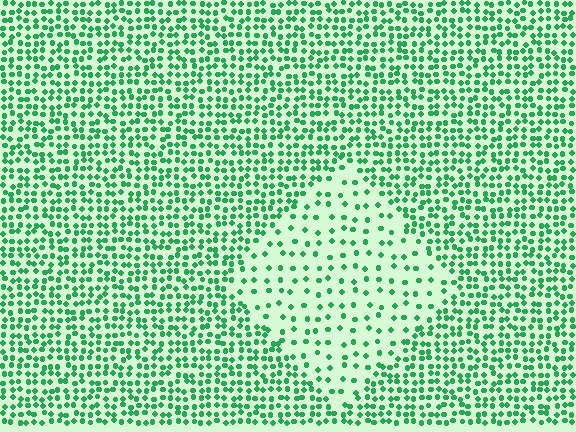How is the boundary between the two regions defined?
The boundary is defined by a change in element density (approximately 2.5x ratio). All elements are the same color, size, and shape.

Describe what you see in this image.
The image contains small green elements arranged at two different densities. A diamond-shaped region is visible where the elements are less densely packed than the surrounding area.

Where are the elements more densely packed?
The elements are more densely packed outside the diamond boundary.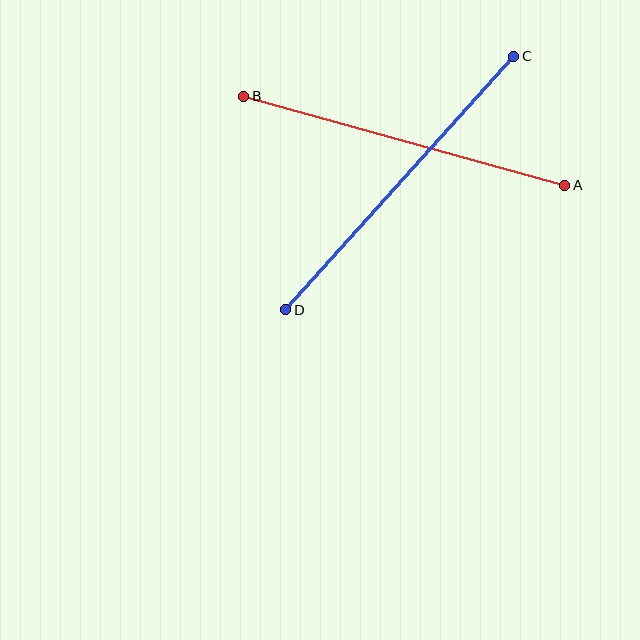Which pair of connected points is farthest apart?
Points C and D are farthest apart.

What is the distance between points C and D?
The distance is approximately 341 pixels.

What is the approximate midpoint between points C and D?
The midpoint is at approximately (400, 183) pixels.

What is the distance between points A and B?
The distance is approximately 333 pixels.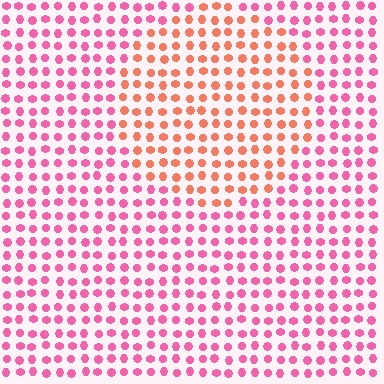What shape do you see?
I see a circle.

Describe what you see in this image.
The image is filled with small pink elements in a uniform arrangement. A circle-shaped region is visible where the elements are tinted to a slightly different hue, forming a subtle color boundary.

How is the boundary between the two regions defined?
The boundary is defined purely by a slight shift in hue (about 41 degrees). Spacing, size, and orientation are identical on both sides.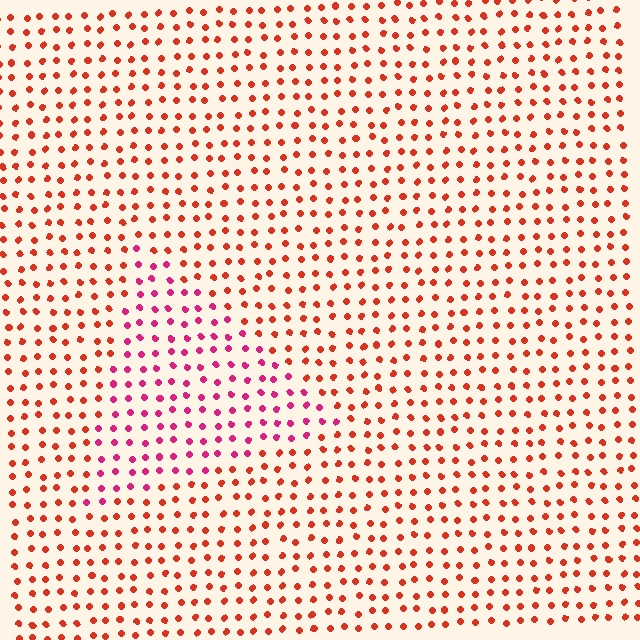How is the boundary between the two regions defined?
The boundary is defined purely by a slight shift in hue (about 37 degrees). Spacing, size, and orientation are identical on both sides.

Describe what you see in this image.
The image is filled with small red elements in a uniform arrangement. A triangle-shaped region is visible where the elements are tinted to a slightly different hue, forming a subtle color boundary.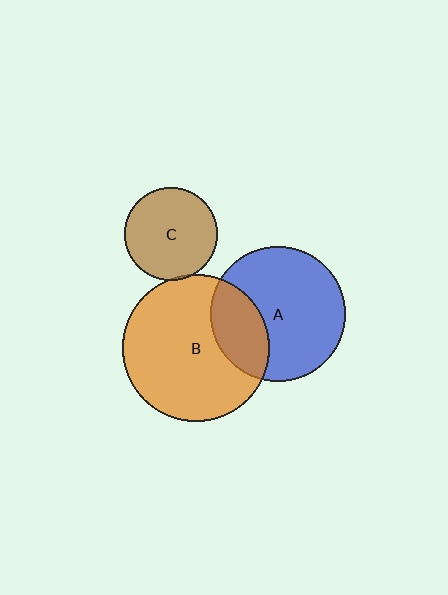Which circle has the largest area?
Circle B (orange).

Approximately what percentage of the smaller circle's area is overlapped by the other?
Approximately 25%.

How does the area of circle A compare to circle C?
Approximately 2.1 times.